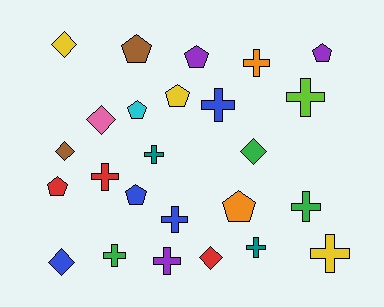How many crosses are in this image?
There are 11 crosses.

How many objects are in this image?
There are 25 objects.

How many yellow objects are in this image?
There are 3 yellow objects.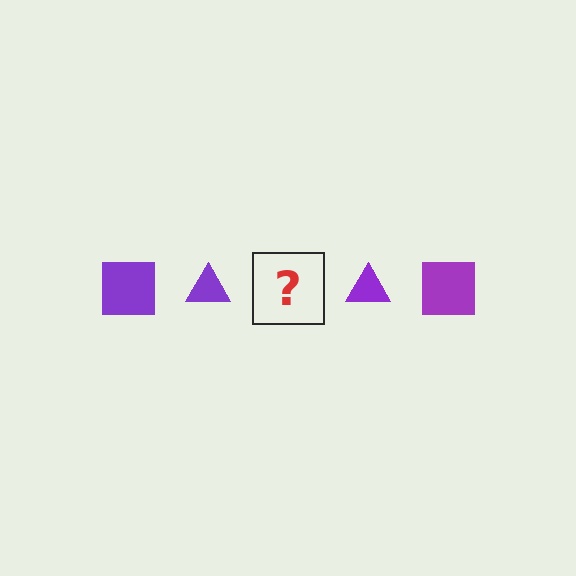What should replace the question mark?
The question mark should be replaced with a purple square.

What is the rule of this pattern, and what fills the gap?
The rule is that the pattern cycles through square, triangle shapes in purple. The gap should be filled with a purple square.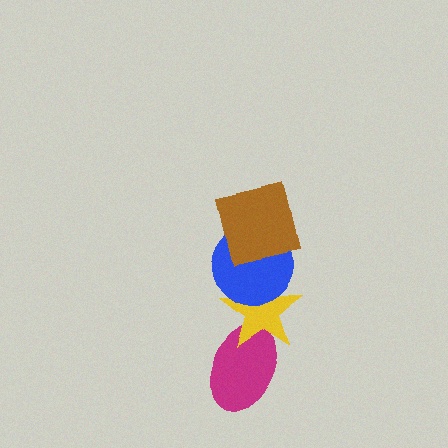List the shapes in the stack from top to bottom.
From top to bottom: the brown square, the blue circle, the yellow star, the magenta ellipse.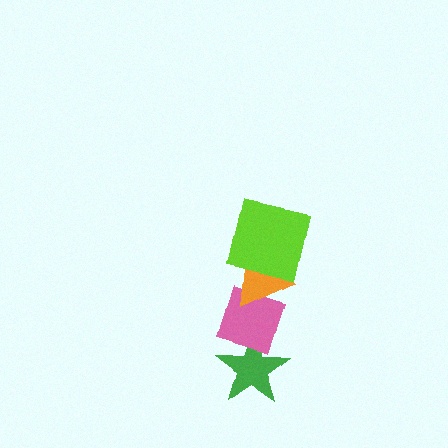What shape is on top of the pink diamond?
The orange triangle is on top of the pink diamond.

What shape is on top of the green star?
The pink diamond is on top of the green star.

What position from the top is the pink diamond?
The pink diamond is 3rd from the top.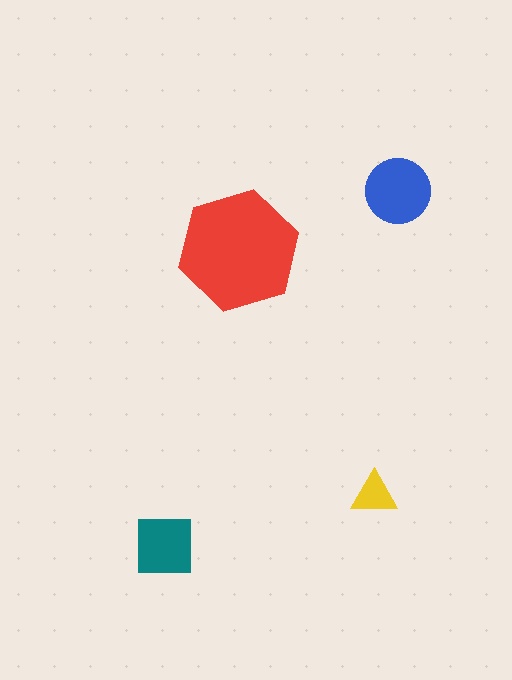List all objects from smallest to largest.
The yellow triangle, the teal square, the blue circle, the red hexagon.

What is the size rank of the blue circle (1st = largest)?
2nd.